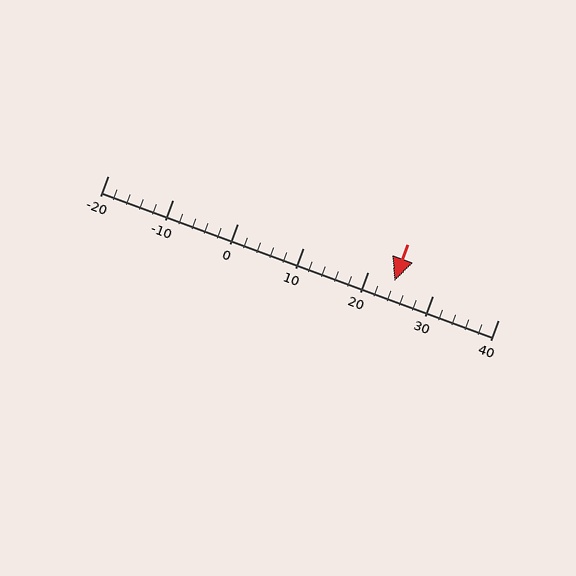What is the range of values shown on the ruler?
The ruler shows values from -20 to 40.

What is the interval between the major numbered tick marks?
The major tick marks are spaced 10 units apart.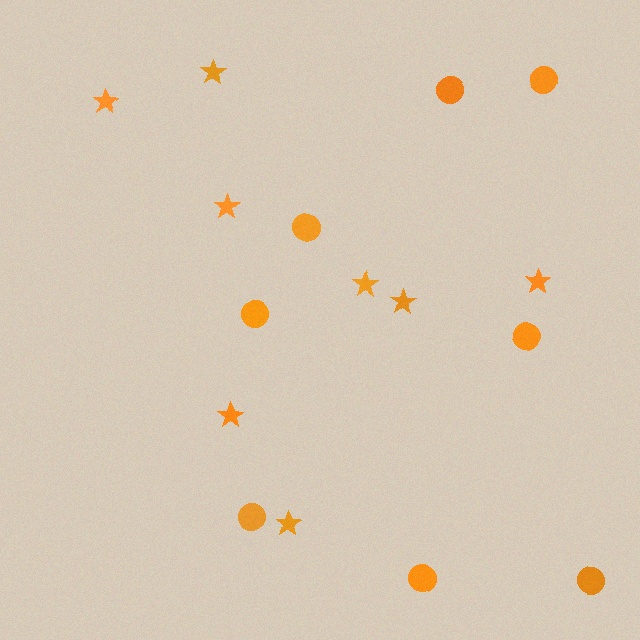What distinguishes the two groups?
There are 2 groups: one group of circles (8) and one group of stars (8).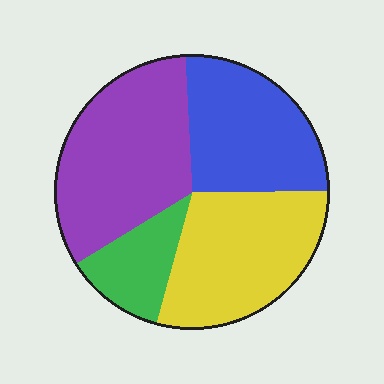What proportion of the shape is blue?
Blue covers around 25% of the shape.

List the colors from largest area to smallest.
From largest to smallest: purple, yellow, blue, green.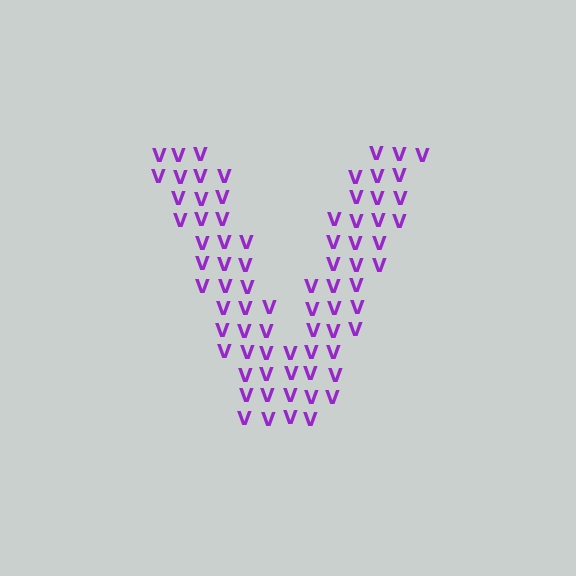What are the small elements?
The small elements are letter V's.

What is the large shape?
The large shape is the letter V.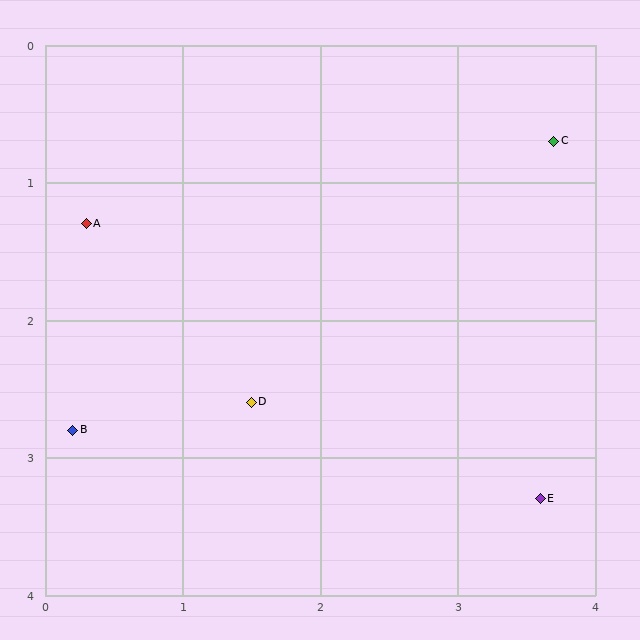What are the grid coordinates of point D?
Point D is at approximately (1.5, 2.6).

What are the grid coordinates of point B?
Point B is at approximately (0.2, 2.8).